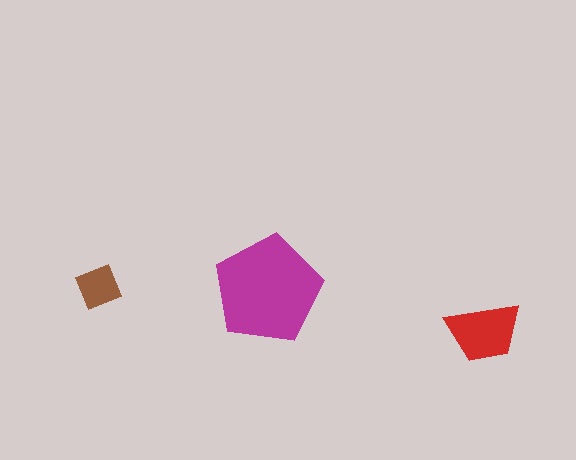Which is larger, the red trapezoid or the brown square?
The red trapezoid.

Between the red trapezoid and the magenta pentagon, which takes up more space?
The magenta pentagon.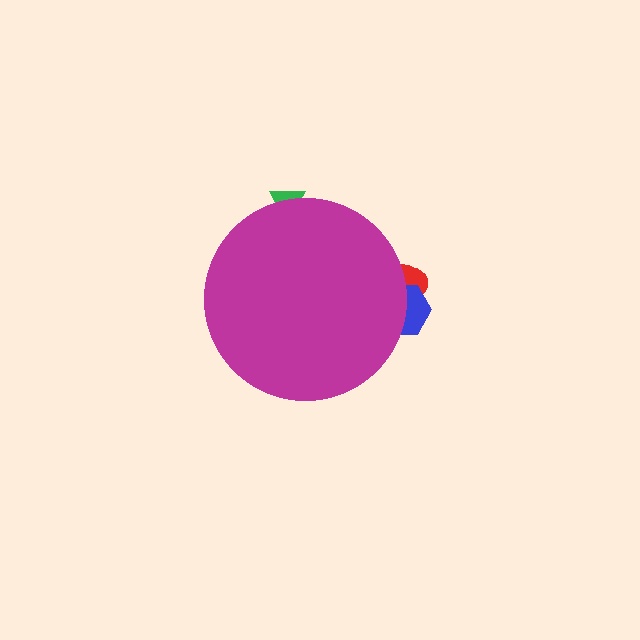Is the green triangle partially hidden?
Yes, the green triangle is partially hidden behind the magenta circle.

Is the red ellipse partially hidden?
Yes, the red ellipse is partially hidden behind the magenta circle.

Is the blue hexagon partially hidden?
Yes, the blue hexagon is partially hidden behind the magenta circle.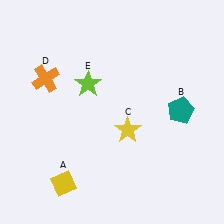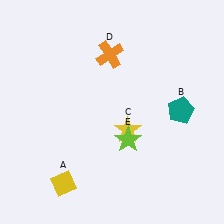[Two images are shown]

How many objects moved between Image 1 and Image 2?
2 objects moved between the two images.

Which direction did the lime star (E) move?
The lime star (E) moved down.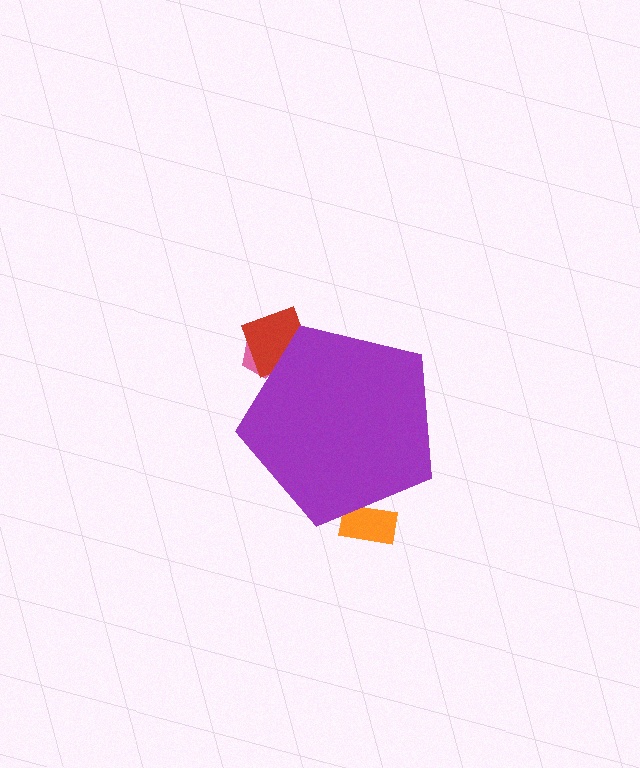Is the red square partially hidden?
Yes, the red square is partially hidden behind the purple pentagon.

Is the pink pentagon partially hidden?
Yes, the pink pentagon is partially hidden behind the purple pentagon.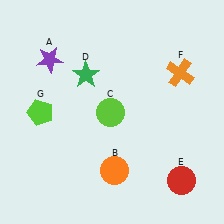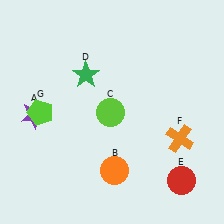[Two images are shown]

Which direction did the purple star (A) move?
The purple star (A) moved down.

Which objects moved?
The objects that moved are: the purple star (A), the orange cross (F).